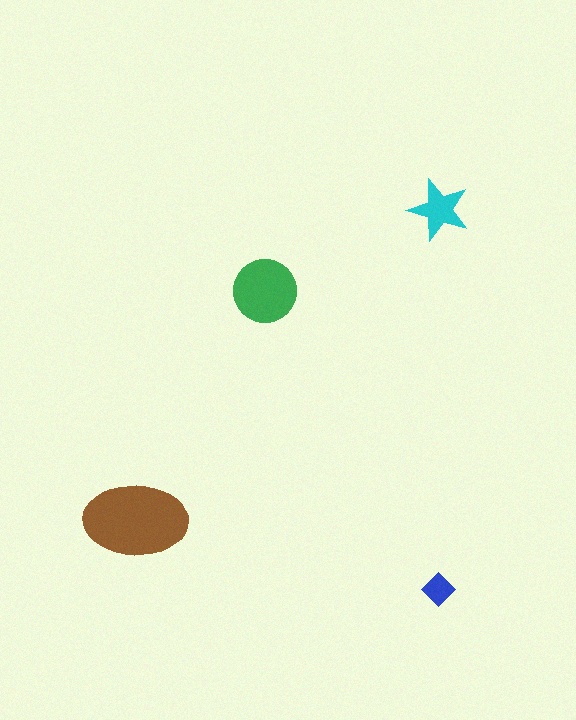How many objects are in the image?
There are 4 objects in the image.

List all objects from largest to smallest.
The brown ellipse, the green circle, the cyan star, the blue diamond.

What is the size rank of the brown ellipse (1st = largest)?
1st.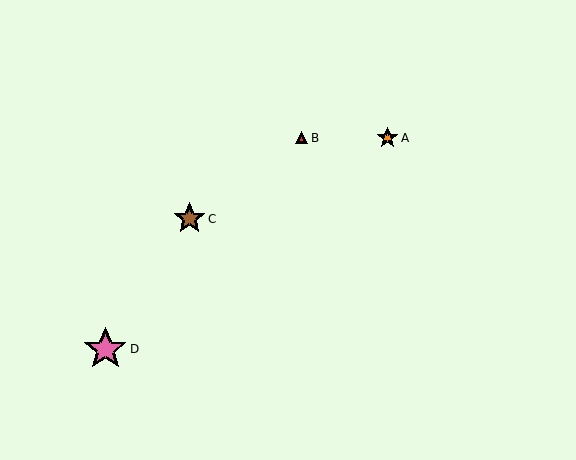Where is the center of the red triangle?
The center of the red triangle is at (302, 138).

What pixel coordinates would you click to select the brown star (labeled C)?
Click at (189, 219) to select the brown star C.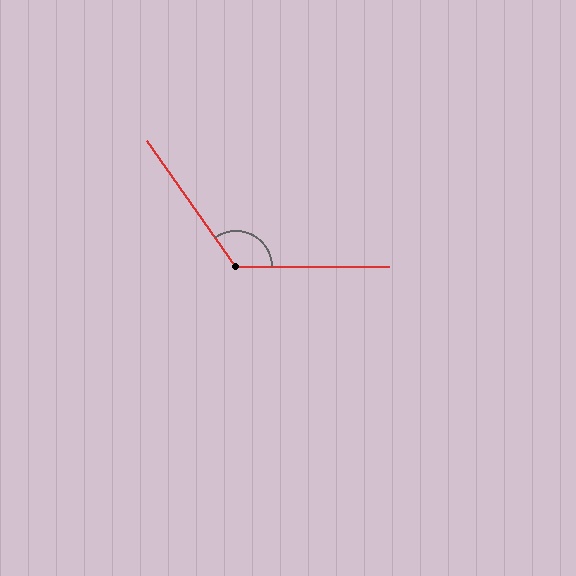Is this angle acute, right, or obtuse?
It is obtuse.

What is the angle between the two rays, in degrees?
Approximately 125 degrees.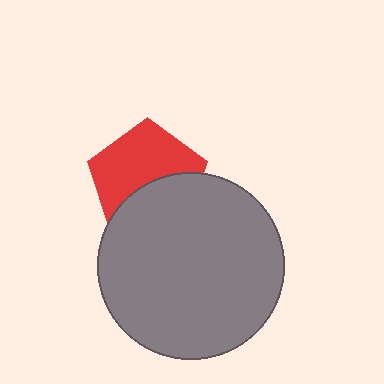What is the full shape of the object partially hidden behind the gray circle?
The partially hidden object is a red pentagon.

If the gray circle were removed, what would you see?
You would see the complete red pentagon.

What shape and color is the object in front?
The object in front is a gray circle.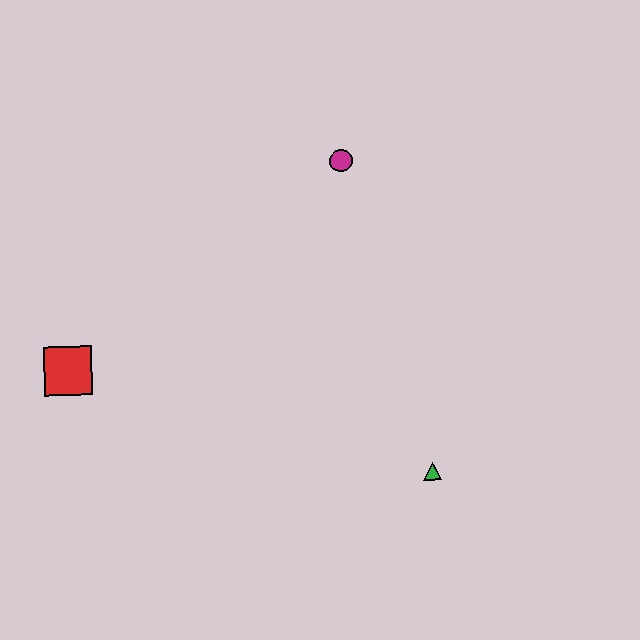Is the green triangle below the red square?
Yes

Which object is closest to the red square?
The magenta circle is closest to the red square.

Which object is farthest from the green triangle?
The red square is farthest from the green triangle.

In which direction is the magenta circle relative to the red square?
The magenta circle is to the right of the red square.